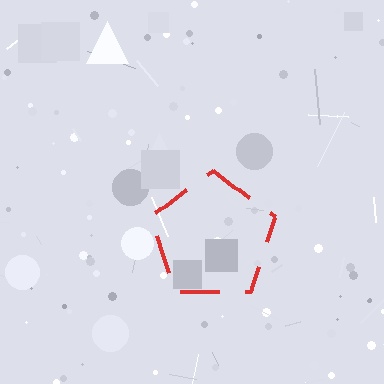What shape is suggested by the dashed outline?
The dashed outline suggests a pentagon.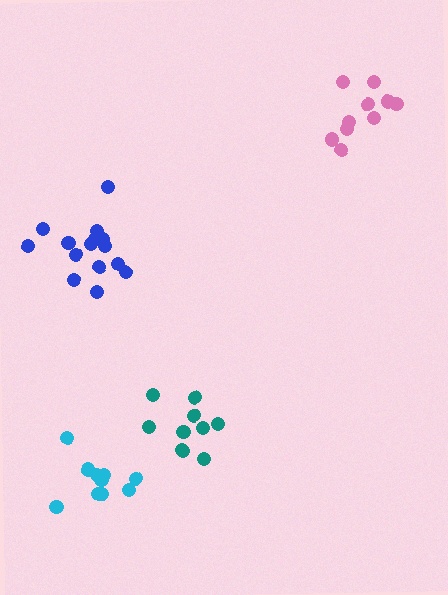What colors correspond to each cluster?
The clusters are colored: pink, blue, cyan, teal.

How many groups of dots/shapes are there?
There are 4 groups.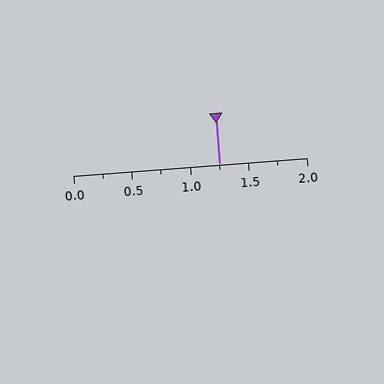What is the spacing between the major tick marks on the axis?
The major ticks are spaced 0.5 apart.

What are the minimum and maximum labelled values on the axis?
The axis runs from 0.0 to 2.0.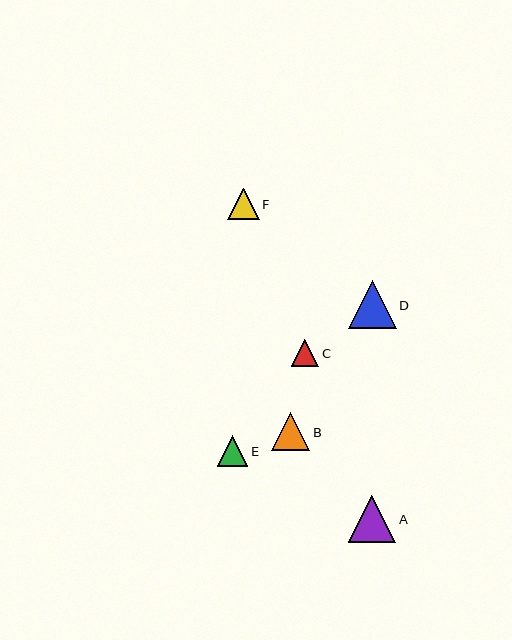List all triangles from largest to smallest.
From largest to smallest: D, A, B, F, E, C.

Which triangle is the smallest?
Triangle C is the smallest with a size of approximately 27 pixels.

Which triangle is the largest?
Triangle D is the largest with a size of approximately 48 pixels.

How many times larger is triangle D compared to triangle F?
Triangle D is approximately 1.5 times the size of triangle F.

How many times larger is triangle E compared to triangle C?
Triangle E is approximately 1.1 times the size of triangle C.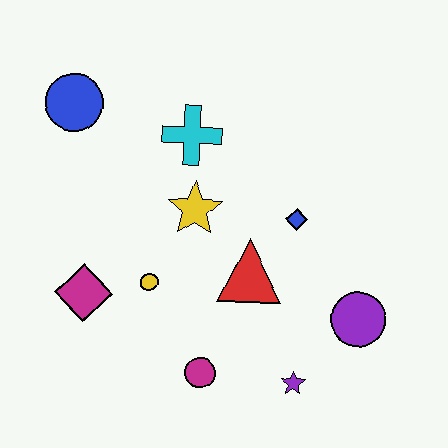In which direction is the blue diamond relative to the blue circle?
The blue diamond is to the right of the blue circle.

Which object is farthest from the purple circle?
The blue circle is farthest from the purple circle.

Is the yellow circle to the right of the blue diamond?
No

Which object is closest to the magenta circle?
The purple star is closest to the magenta circle.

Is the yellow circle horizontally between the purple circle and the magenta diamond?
Yes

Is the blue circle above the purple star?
Yes